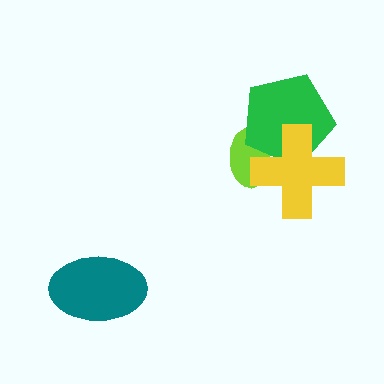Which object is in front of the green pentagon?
The yellow cross is in front of the green pentagon.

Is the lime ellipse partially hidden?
Yes, it is partially covered by another shape.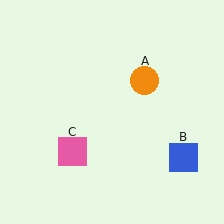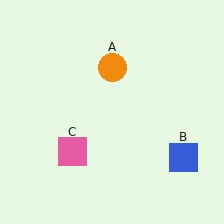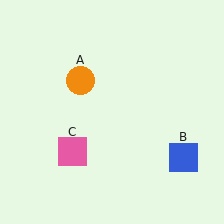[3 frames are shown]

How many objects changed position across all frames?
1 object changed position: orange circle (object A).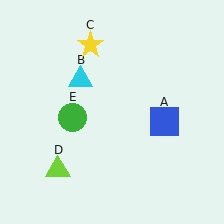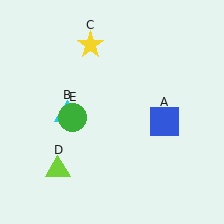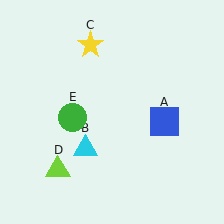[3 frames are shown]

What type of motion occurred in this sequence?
The cyan triangle (object B) rotated counterclockwise around the center of the scene.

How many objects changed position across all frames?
1 object changed position: cyan triangle (object B).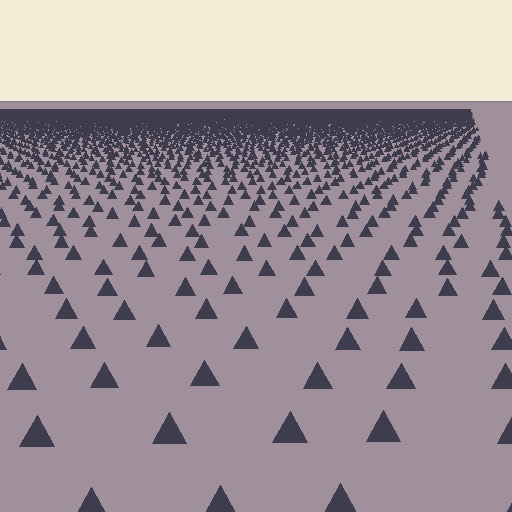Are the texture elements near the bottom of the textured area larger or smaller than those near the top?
Larger. Near the bottom, elements are closer to the viewer and appear at a bigger on-screen size.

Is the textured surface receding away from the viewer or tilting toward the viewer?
The surface is receding away from the viewer. Texture elements get smaller and denser toward the top.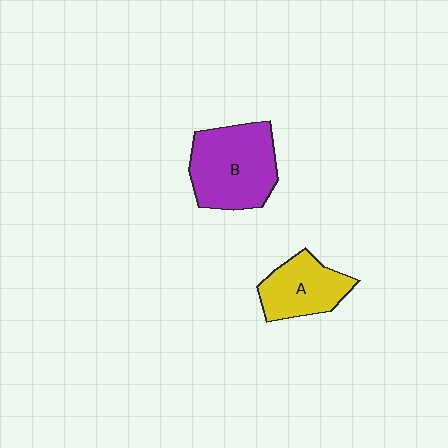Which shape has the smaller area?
Shape A (yellow).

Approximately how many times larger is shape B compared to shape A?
Approximately 1.5 times.